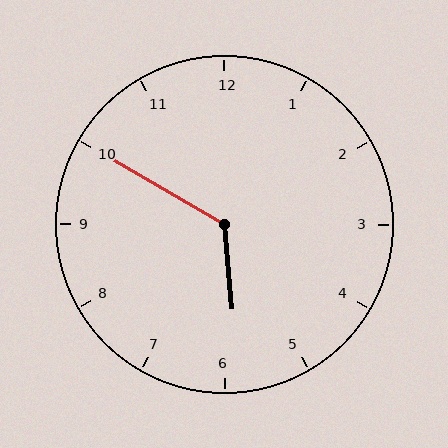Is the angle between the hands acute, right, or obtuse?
It is obtuse.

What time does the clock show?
5:50.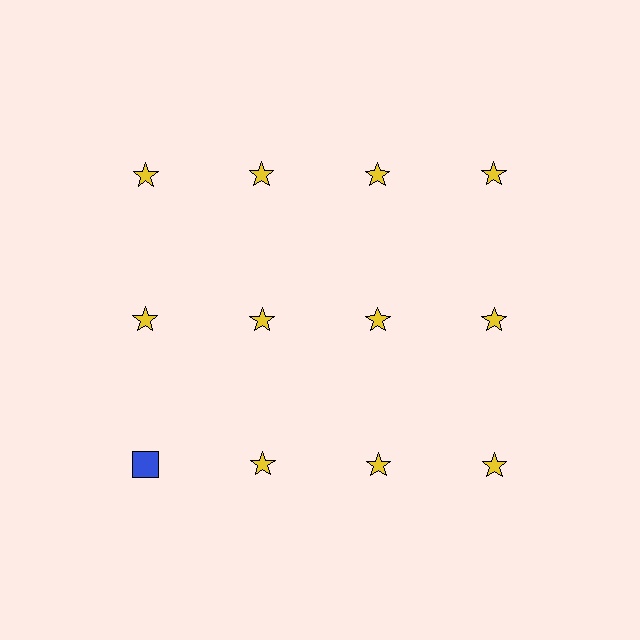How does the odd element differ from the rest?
It differs in both color (blue instead of yellow) and shape (square instead of star).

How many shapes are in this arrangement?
There are 12 shapes arranged in a grid pattern.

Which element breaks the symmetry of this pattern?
The blue square in the third row, leftmost column breaks the symmetry. All other shapes are yellow stars.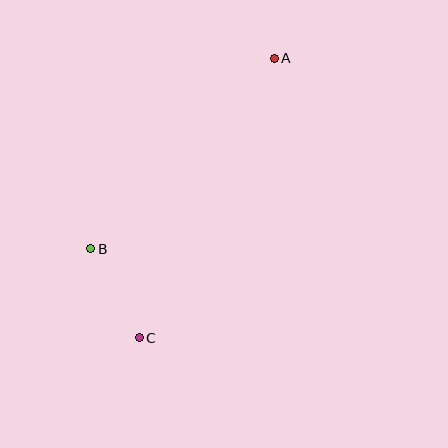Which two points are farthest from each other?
Points A and C are farthest from each other.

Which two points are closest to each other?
Points B and C are closest to each other.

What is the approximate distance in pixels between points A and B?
The distance between A and B is approximately 264 pixels.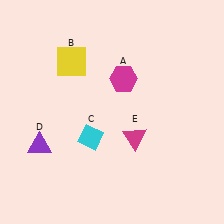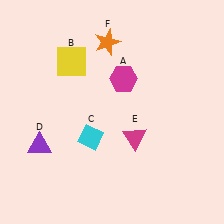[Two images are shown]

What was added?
An orange star (F) was added in Image 2.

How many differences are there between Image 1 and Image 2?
There is 1 difference between the two images.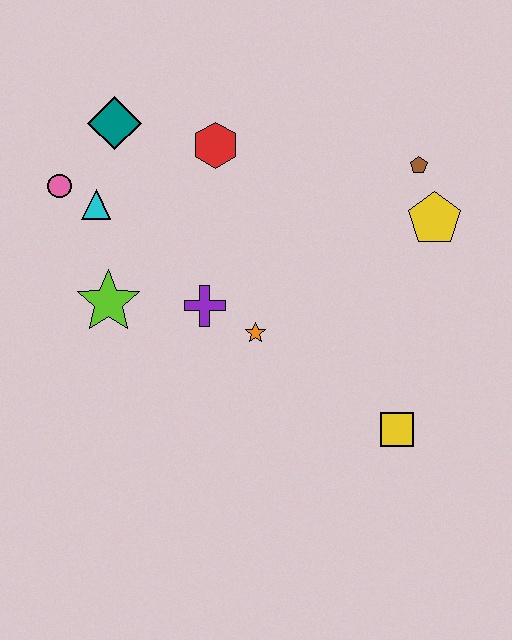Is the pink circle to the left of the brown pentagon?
Yes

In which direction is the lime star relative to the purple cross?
The lime star is to the left of the purple cross.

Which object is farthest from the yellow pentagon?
The pink circle is farthest from the yellow pentagon.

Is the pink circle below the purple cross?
No